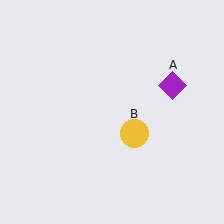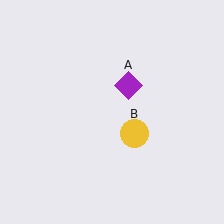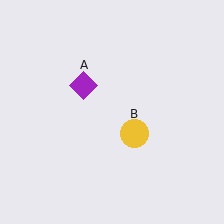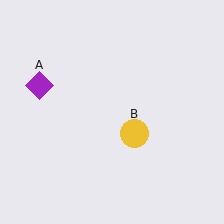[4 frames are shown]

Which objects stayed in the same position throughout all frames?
Yellow circle (object B) remained stationary.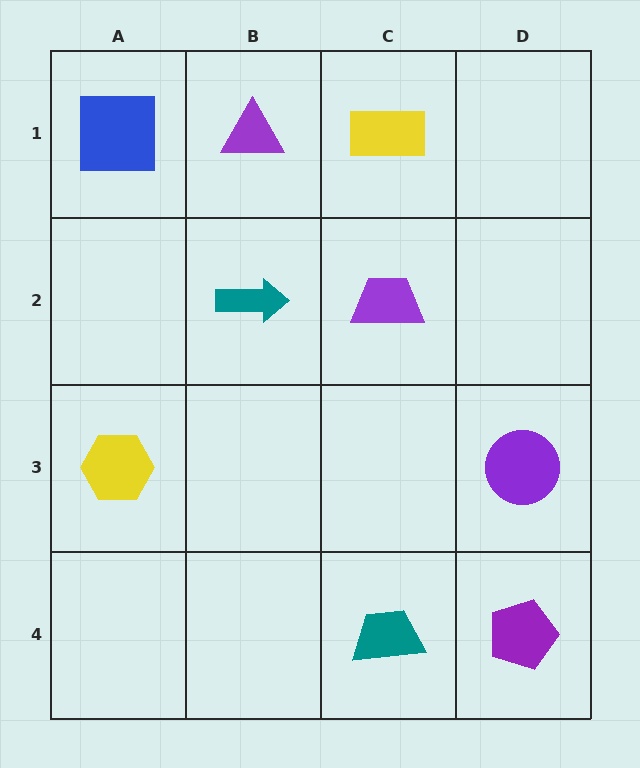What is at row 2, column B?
A teal arrow.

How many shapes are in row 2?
2 shapes.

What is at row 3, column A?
A yellow hexagon.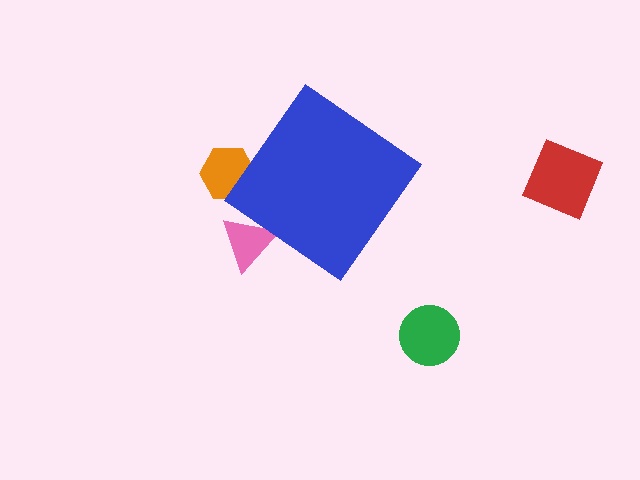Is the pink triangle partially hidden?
Yes, the pink triangle is partially hidden behind the blue diamond.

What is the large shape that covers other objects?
A blue diamond.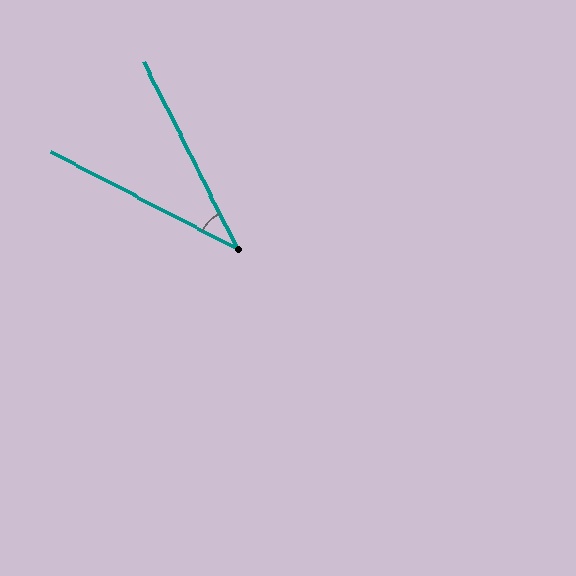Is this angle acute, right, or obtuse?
It is acute.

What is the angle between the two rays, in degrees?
Approximately 36 degrees.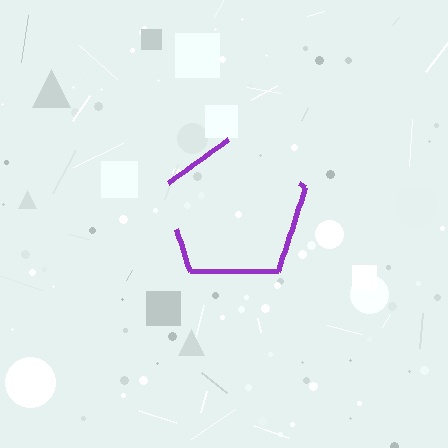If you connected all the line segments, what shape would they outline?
They would outline a pentagon.